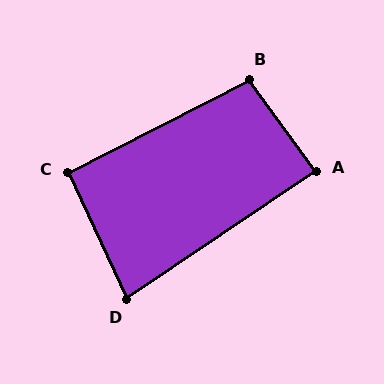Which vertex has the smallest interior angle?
D, at approximately 81 degrees.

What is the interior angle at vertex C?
Approximately 92 degrees (approximately right).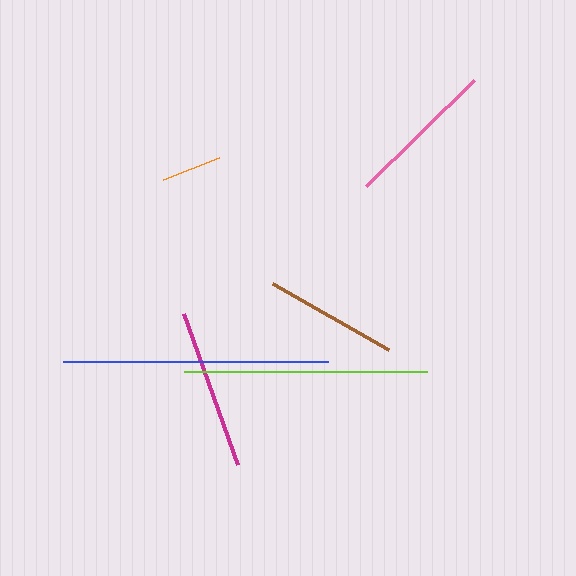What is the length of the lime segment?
The lime segment is approximately 243 pixels long.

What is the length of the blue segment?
The blue segment is approximately 265 pixels long.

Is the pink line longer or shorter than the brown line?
The pink line is longer than the brown line.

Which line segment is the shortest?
The orange line is the shortest at approximately 61 pixels.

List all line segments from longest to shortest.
From longest to shortest: blue, lime, magenta, pink, brown, orange.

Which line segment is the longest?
The blue line is the longest at approximately 265 pixels.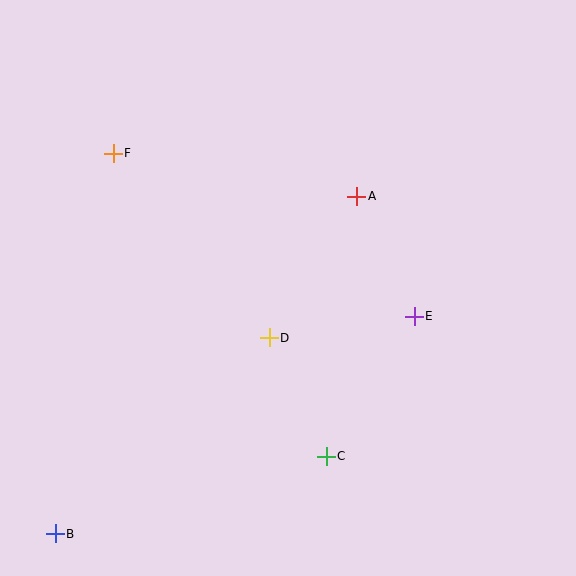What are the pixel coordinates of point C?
Point C is at (326, 456).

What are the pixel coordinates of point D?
Point D is at (269, 338).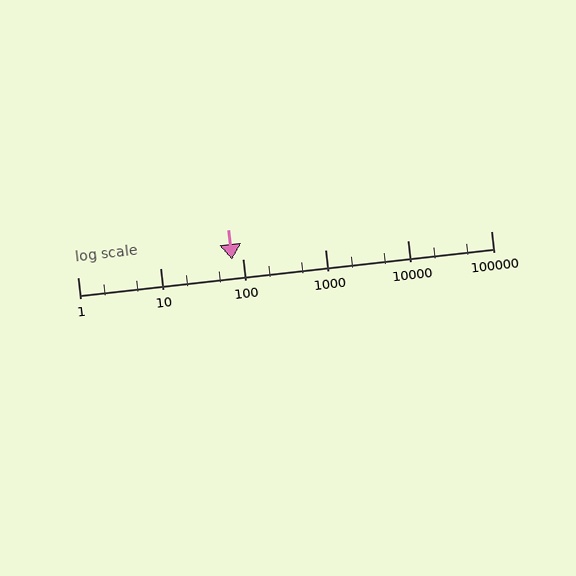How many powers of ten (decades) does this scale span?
The scale spans 5 decades, from 1 to 100000.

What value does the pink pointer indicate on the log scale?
The pointer indicates approximately 73.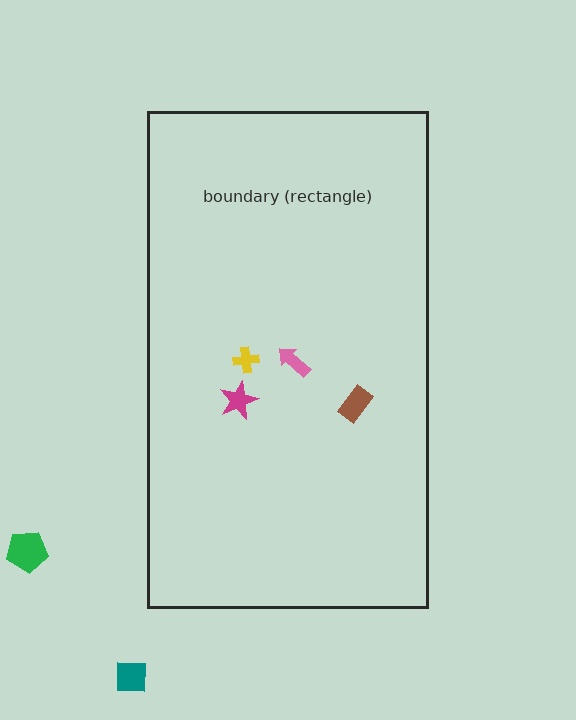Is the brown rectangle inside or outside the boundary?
Inside.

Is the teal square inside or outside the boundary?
Outside.